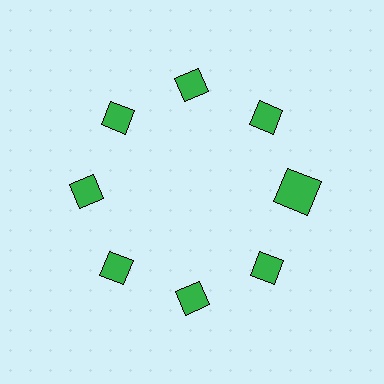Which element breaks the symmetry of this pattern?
The green square at roughly the 3 o'clock position breaks the symmetry. All other shapes are green diamonds.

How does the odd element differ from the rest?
It has a different shape: square instead of diamond.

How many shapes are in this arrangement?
There are 8 shapes arranged in a ring pattern.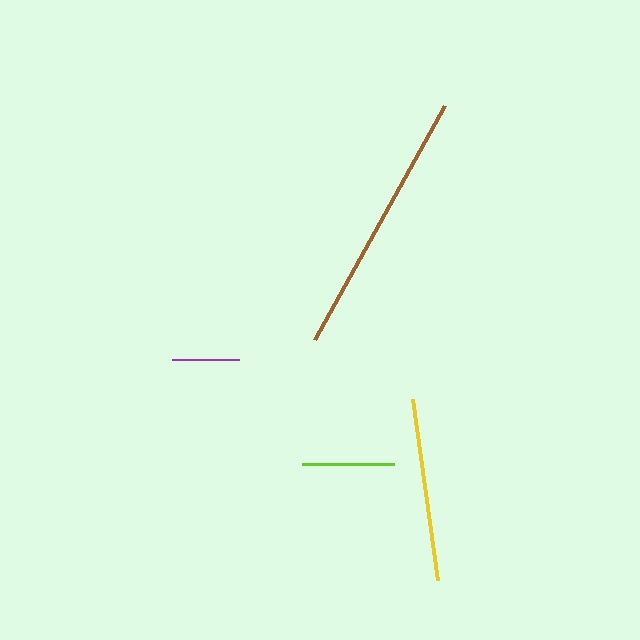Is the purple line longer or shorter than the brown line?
The brown line is longer than the purple line.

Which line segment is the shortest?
The purple line is the shortest at approximately 67 pixels.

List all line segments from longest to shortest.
From longest to shortest: brown, yellow, lime, purple.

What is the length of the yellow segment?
The yellow segment is approximately 183 pixels long.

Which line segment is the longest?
The brown line is the longest at approximately 267 pixels.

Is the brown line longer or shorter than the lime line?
The brown line is longer than the lime line.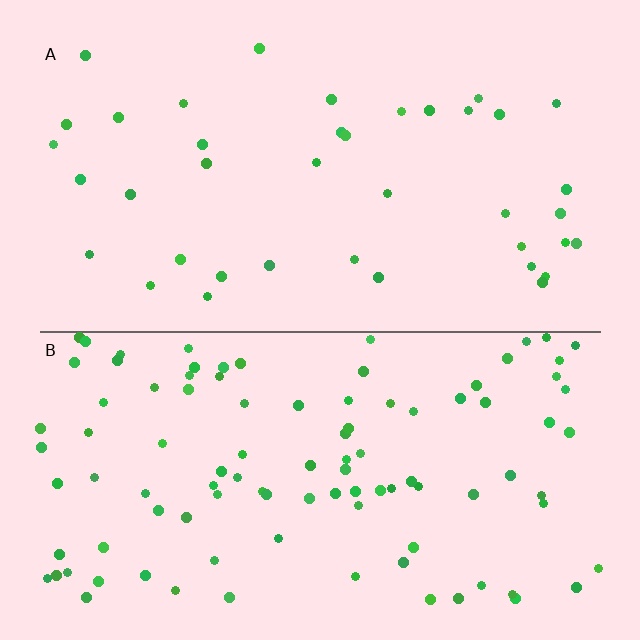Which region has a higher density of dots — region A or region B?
B (the bottom).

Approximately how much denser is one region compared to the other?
Approximately 2.6× — region B over region A.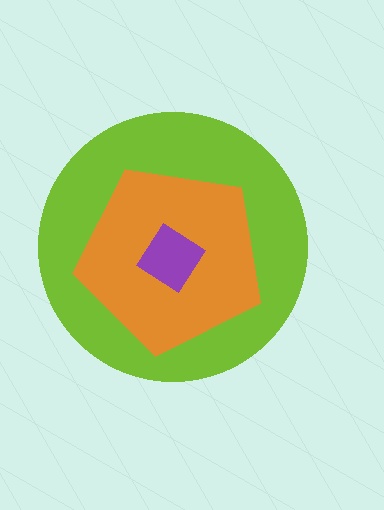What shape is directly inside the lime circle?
The orange pentagon.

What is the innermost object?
The purple diamond.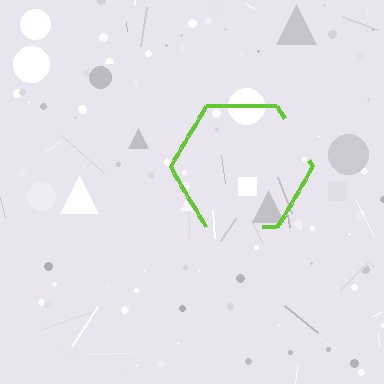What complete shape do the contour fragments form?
The contour fragments form a hexagon.